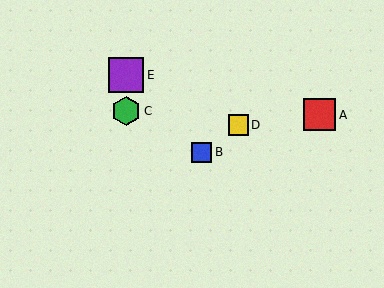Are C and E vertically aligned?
Yes, both are at x≈126.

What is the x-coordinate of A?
Object A is at x≈319.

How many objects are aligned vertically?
2 objects (C, E) are aligned vertically.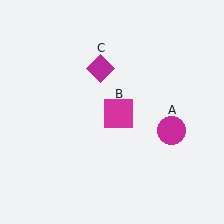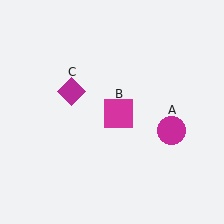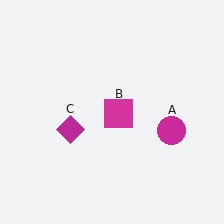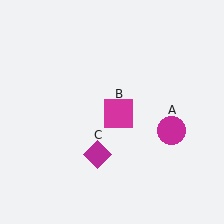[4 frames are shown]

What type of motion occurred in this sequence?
The magenta diamond (object C) rotated counterclockwise around the center of the scene.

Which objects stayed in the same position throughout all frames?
Magenta circle (object A) and magenta square (object B) remained stationary.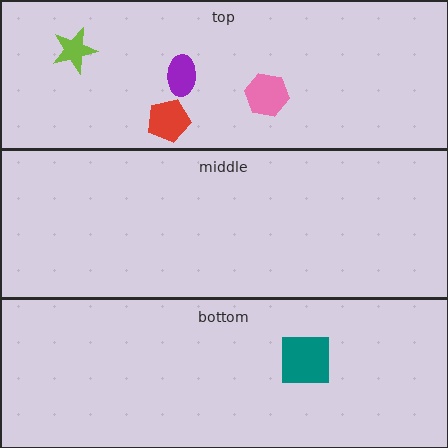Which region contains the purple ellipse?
The top region.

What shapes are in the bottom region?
The teal square.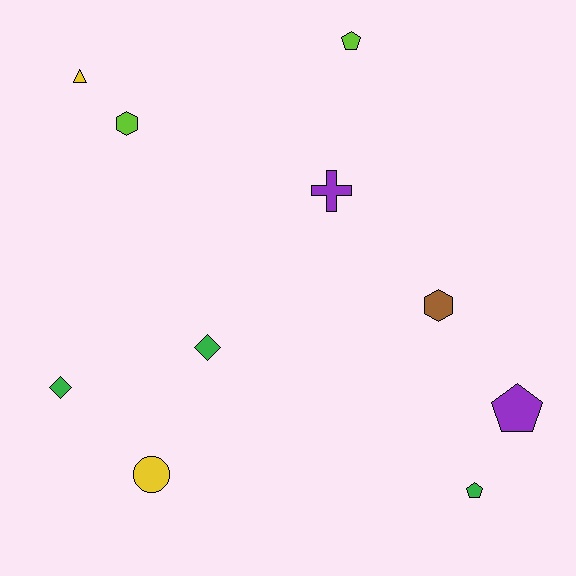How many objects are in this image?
There are 10 objects.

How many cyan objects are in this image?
There are no cyan objects.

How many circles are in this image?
There is 1 circle.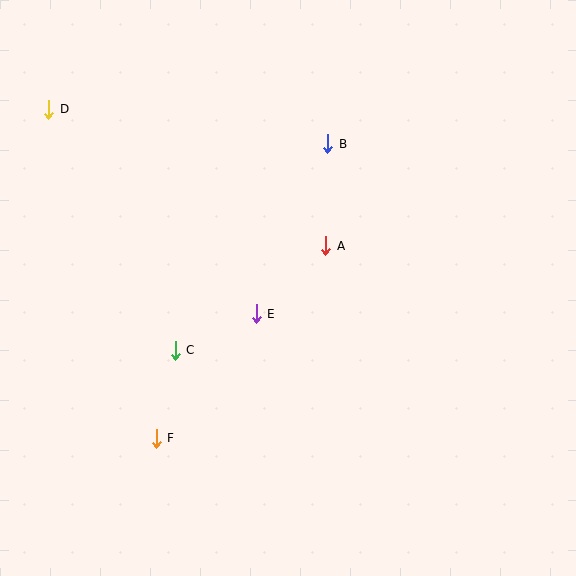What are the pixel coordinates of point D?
Point D is at (49, 109).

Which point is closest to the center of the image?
Point E at (256, 314) is closest to the center.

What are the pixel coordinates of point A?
Point A is at (326, 246).